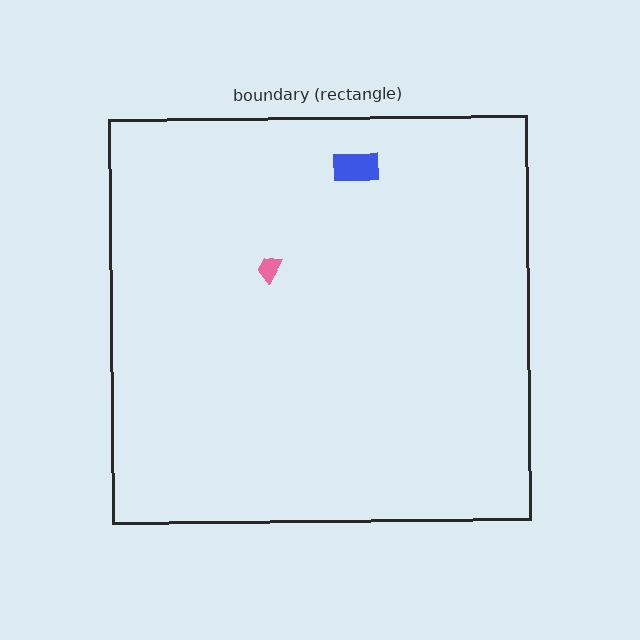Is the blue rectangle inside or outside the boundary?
Inside.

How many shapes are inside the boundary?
2 inside, 0 outside.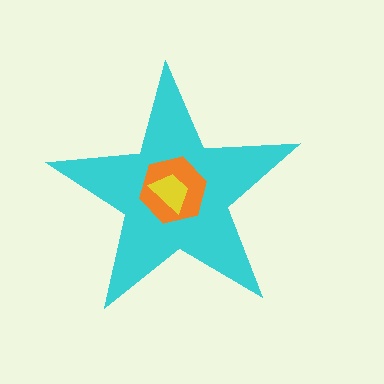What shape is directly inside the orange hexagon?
The yellow trapezoid.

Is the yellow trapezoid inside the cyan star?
Yes.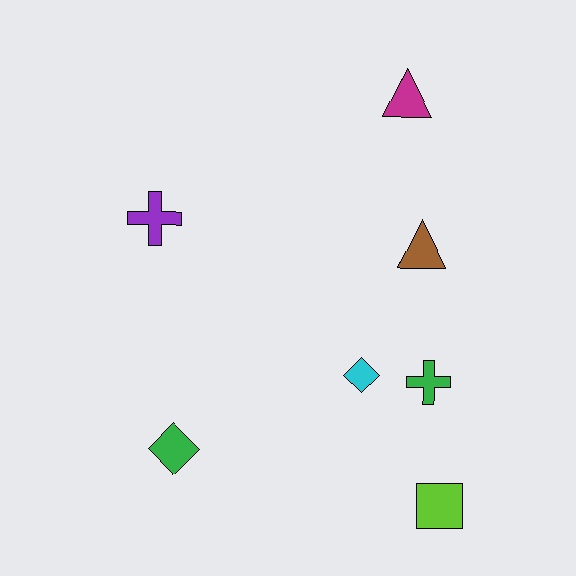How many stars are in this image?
There are no stars.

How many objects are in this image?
There are 7 objects.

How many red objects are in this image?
There are no red objects.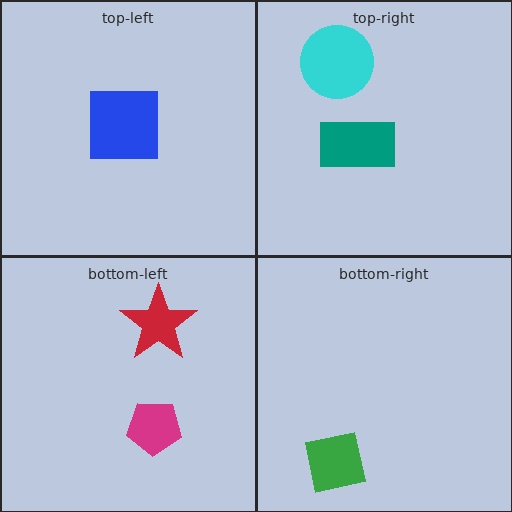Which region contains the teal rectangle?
The top-right region.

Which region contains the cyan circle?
The top-right region.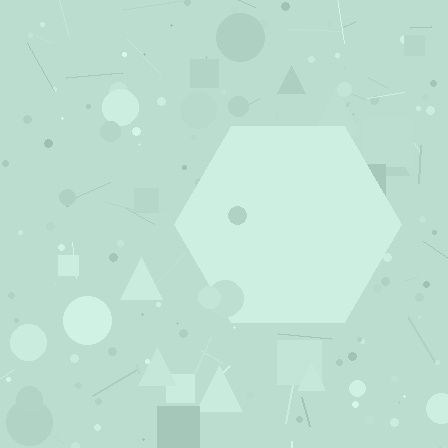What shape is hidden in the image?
A hexagon is hidden in the image.